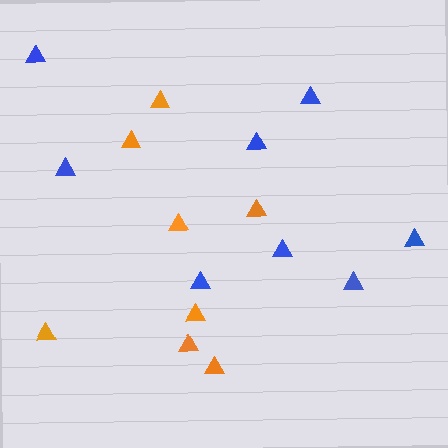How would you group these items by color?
There are 2 groups: one group of blue triangles (8) and one group of orange triangles (8).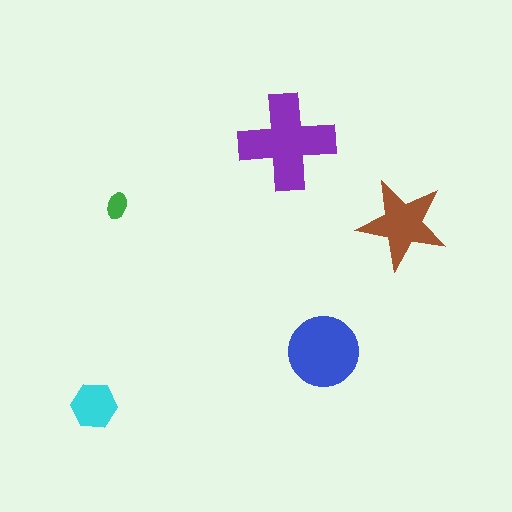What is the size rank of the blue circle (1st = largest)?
2nd.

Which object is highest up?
The purple cross is topmost.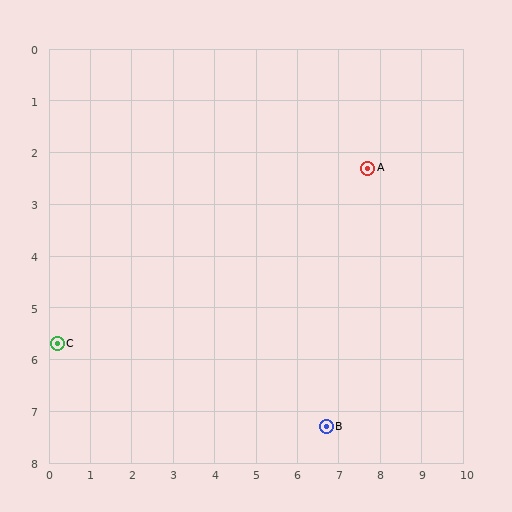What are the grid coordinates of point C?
Point C is at approximately (0.2, 5.7).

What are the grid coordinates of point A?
Point A is at approximately (7.7, 2.3).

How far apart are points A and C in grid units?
Points A and C are about 8.2 grid units apart.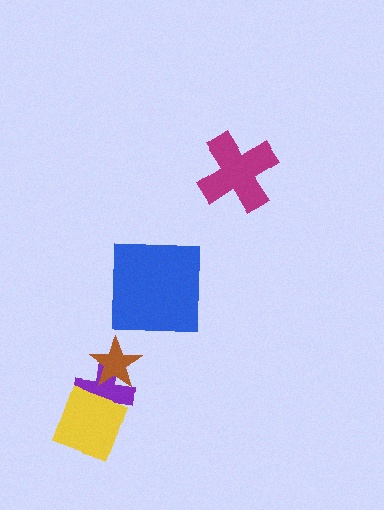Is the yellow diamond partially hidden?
No, no other shape covers it.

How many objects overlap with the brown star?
1 object overlaps with the brown star.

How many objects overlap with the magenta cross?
0 objects overlap with the magenta cross.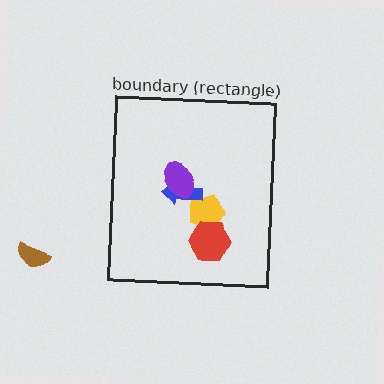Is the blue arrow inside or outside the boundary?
Inside.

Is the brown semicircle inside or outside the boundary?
Outside.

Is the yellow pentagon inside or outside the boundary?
Inside.